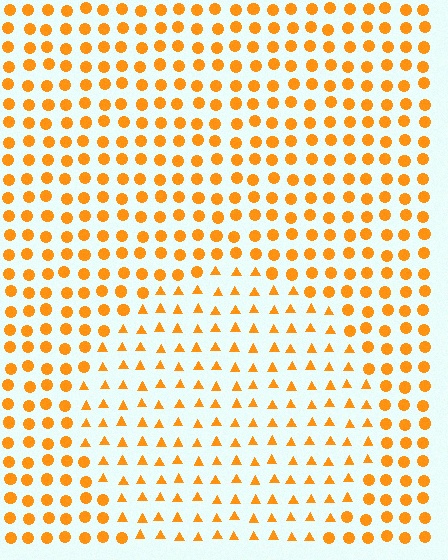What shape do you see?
I see a circle.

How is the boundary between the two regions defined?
The boundary is defined by a change in element shape: triangles inside vs. circles outside. All elements share the same color and spacing.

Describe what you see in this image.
The image is filled with small orange elements arranged in a uniform grid. A circle-shaped region contains triangles, while the surrounding area contains circles. The boundary is defined purely by the change in element shape.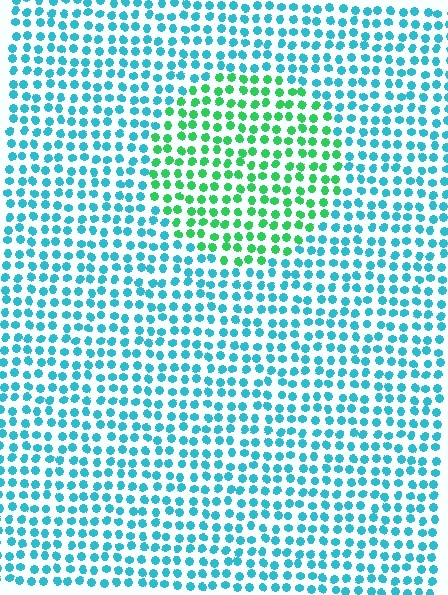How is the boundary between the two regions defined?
The boundary is defined purely by a slight shift in hue (about 50 degrees). Spacing, size, and orientation are identical on both sides.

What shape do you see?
I see a circle.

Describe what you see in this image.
The image is filled with small cyan elements in a uniform arrangement. A circle-shaped region is visible where the elements are tinted to a slightly different hue, forming a subtle color boundary.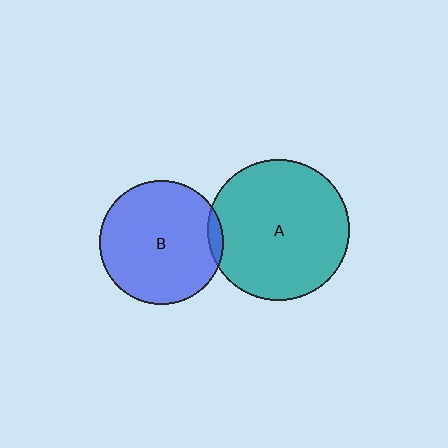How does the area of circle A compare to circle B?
Approximately 1.3 times.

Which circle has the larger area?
Circle A (teal).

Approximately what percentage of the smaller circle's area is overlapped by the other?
Approximately 5%.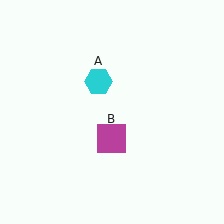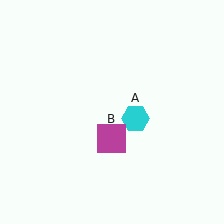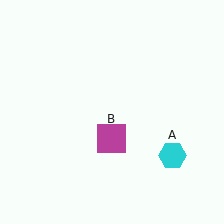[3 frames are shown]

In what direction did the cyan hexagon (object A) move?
The cyan hexagon (object A) moved down and to the right.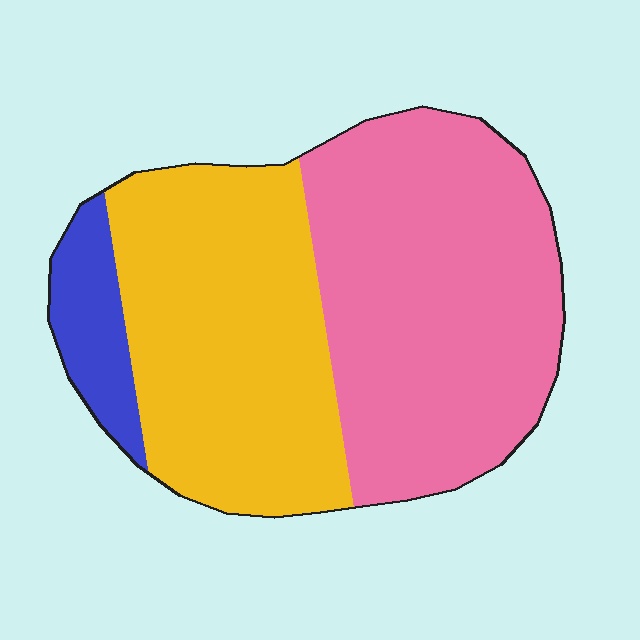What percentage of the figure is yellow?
Yellow covers roughly 40% of the figure.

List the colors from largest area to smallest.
From largest to smallest: pink, yellow, blue.